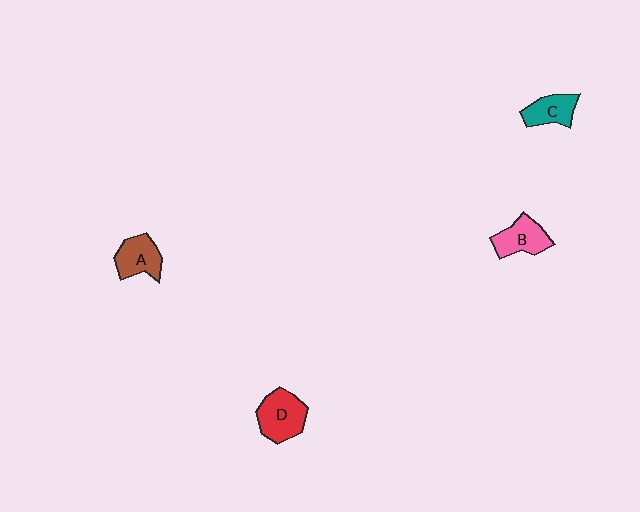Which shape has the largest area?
Shape D (red).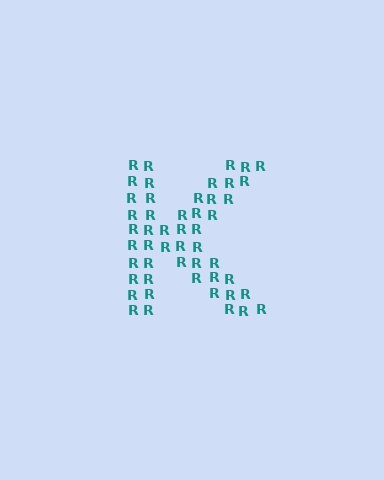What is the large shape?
The large shape is the letter K.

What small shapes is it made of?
It is made of small letter R's.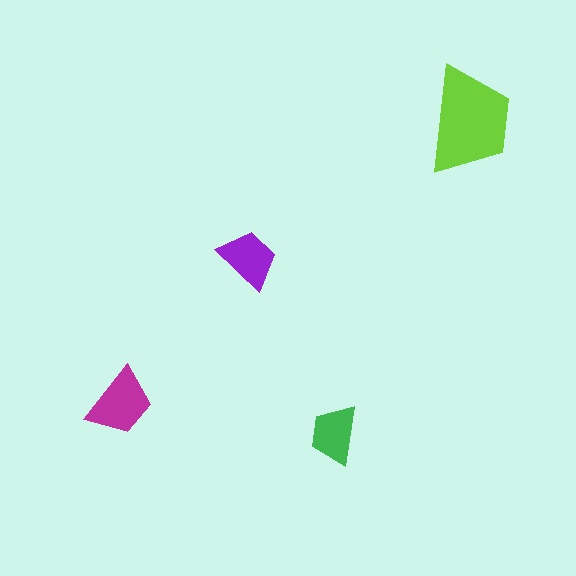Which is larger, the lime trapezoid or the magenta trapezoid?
The lime one.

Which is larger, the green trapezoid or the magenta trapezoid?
The magenta one.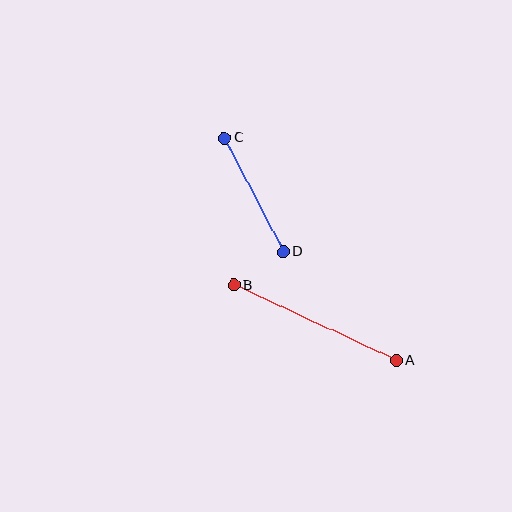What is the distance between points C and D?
The distance is approximately 128 pixels.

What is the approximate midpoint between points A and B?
The midpoint is at approximately (315, 323) pixels.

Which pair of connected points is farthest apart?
Points A and B are farthest apart.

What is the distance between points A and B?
The distance is approximately 179 pixels.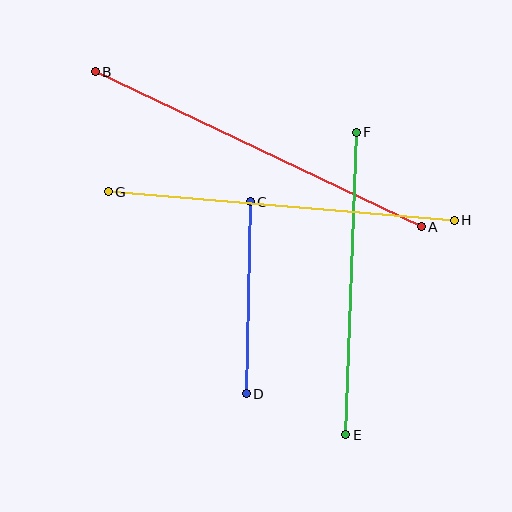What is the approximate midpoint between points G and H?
The midpoint is at approximately (281, 206) pixels.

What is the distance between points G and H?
The distance is approximately 347 pixels.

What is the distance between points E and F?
The distance is approximately 303 pixels.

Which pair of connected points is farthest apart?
Points A and B are farthest apart.